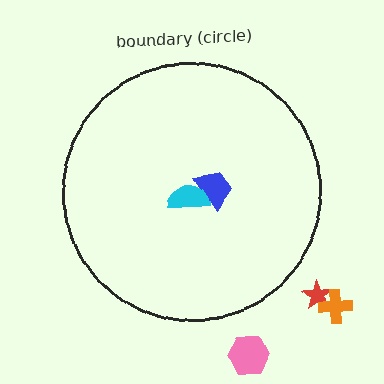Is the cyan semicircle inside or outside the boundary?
Inside.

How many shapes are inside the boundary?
2 inside, 3 outside.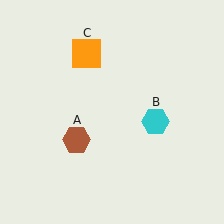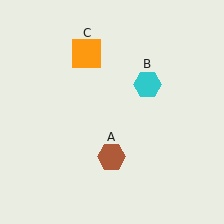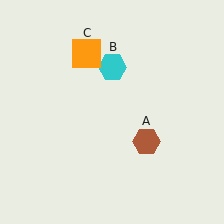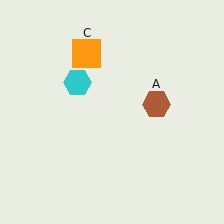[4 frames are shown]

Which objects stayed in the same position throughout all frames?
Orange square (object C) remained stationary.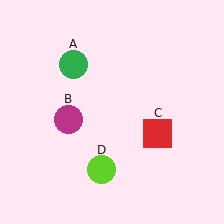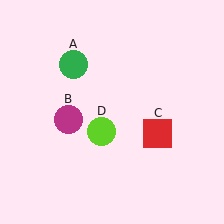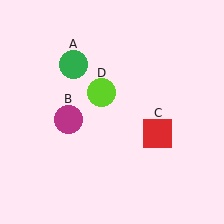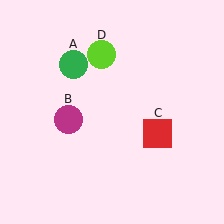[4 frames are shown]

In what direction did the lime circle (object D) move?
The lime circle (object D) moved up.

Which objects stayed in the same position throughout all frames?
Green circle (object A) and magenta circle (object B) and red square (object C) remained stationary.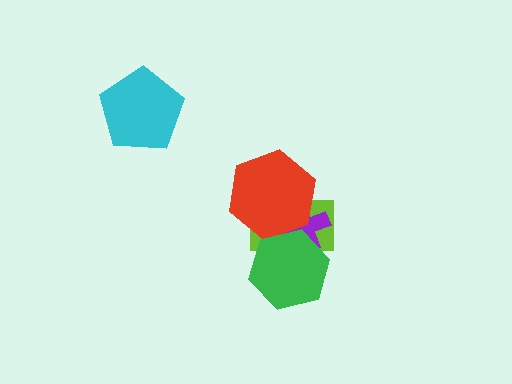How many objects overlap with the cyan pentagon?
0 objects overlap with the cyan pentagon.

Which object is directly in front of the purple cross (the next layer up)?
The red hexagon is directly in front of the purple cross.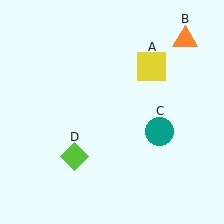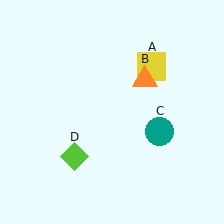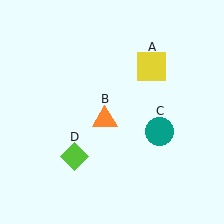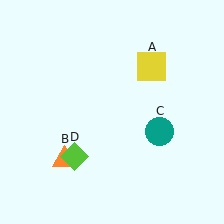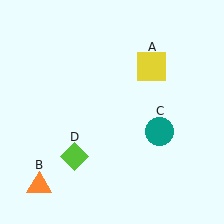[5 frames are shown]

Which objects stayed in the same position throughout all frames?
Yellow square (object A) and teal circle (object C) and lime diamond (object D) remained stationary.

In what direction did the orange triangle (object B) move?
The orange triangle (object B) moved down and to the left.